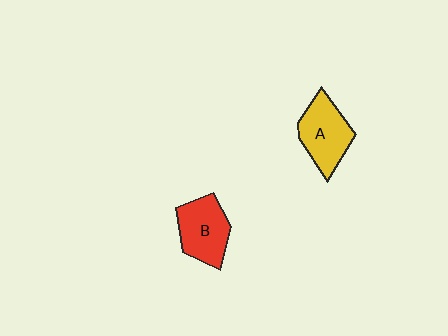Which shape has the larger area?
Shape A (yellow).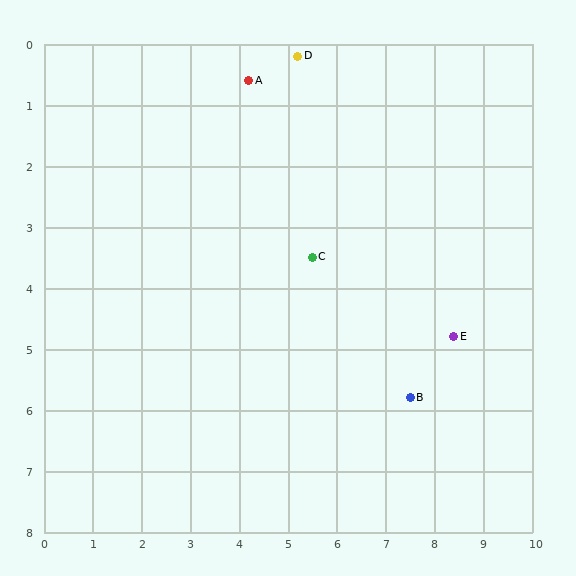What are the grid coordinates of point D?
Point D is at approximately (5.2, 0.2).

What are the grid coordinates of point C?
Point C is at approximately (5.5, 3.5).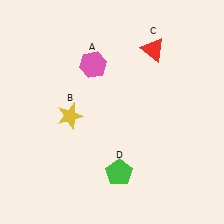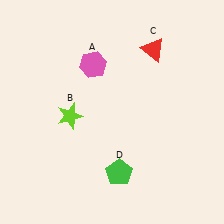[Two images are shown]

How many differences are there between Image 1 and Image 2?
There is 1 difference between the two images.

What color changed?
The star (B) changed from yellow in Image 1 to lime in Image 2.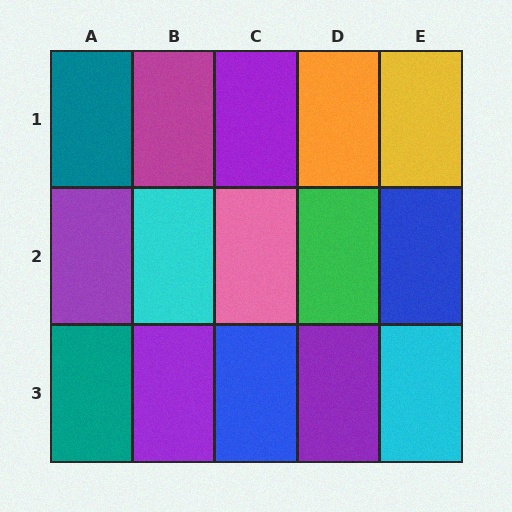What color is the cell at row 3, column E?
Cyan.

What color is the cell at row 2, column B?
Cyan.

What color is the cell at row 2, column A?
Purple.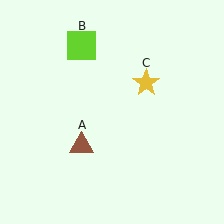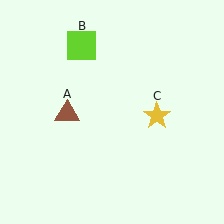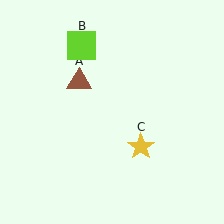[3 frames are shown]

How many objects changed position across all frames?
2 objects changed position: brown triangle (object A), yellow star (object C).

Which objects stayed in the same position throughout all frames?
Lime square (object B) remained stationary.